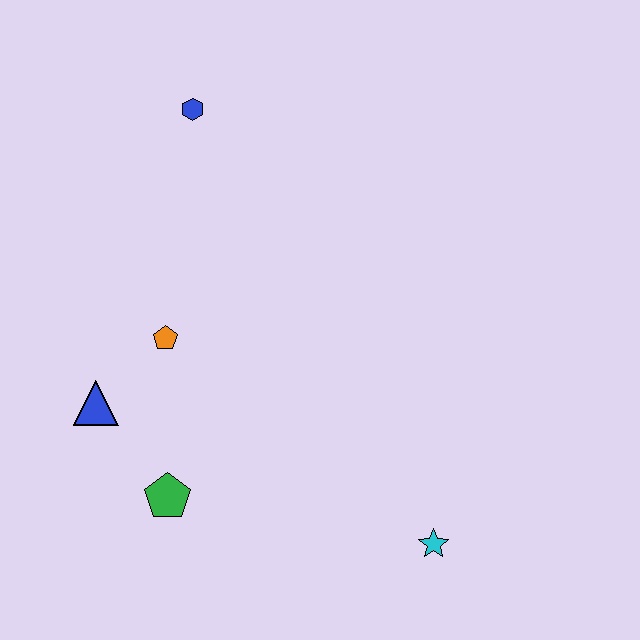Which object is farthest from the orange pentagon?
The cyan star is farthest from the orange pentagon.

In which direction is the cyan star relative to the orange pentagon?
The cyan star is to the right of the orange pentagon.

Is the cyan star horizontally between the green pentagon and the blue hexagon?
No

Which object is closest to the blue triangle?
The orange pentagon is closest to the blue triangle.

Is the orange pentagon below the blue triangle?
No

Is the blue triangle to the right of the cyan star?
No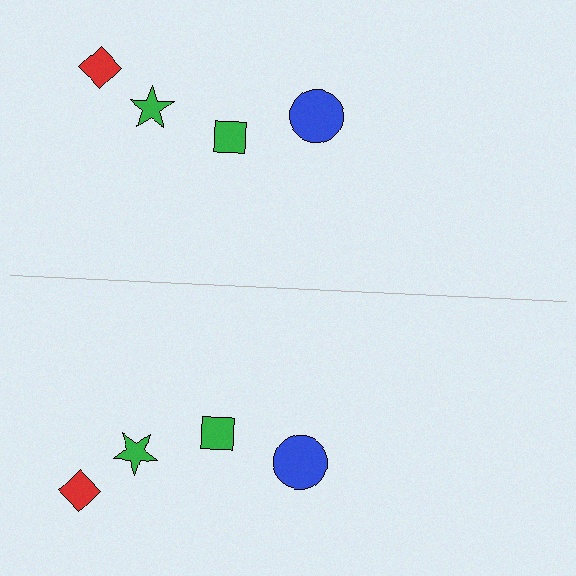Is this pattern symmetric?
Yes, this pattern has bilateral (reflection) symmetry.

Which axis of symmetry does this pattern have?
The pattern has a horizontal axis of symmetry running through the center of the image.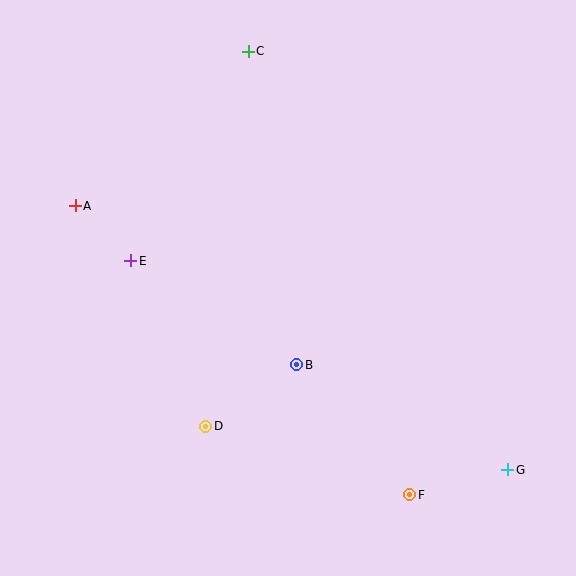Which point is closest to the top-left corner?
Point A is closest to the top-left corner.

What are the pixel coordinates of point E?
Point E is at (131, 261).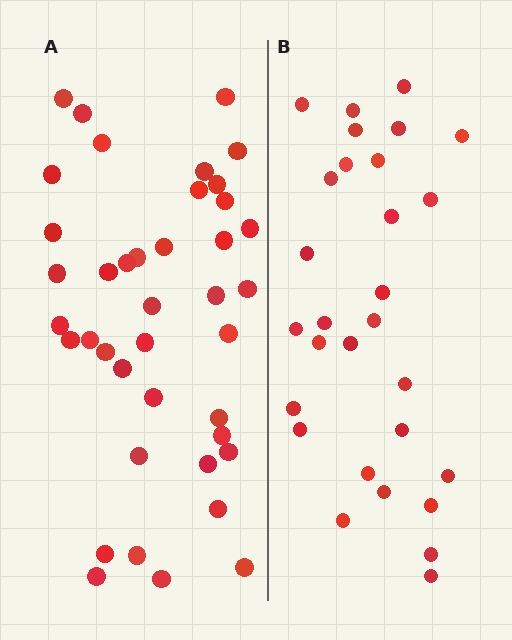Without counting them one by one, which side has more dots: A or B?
Region A (the left region) has more dots.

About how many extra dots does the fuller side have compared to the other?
Region A has roughly 12 or so more dots than region B.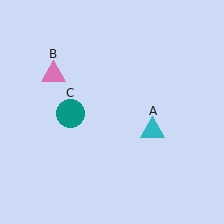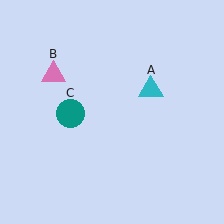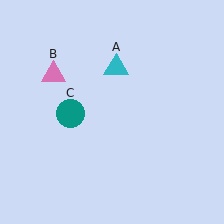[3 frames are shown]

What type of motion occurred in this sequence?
The cyan triangle (object A) rotated counterclockwise around the center of the scene.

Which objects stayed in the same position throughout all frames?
Pink triangle (object B) and teal circle (object C) remained stationary.